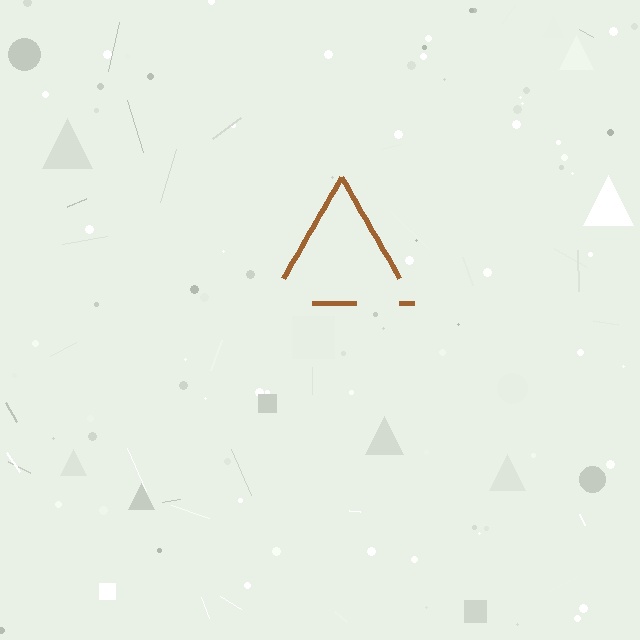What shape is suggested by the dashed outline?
The dashed outline suggests a triangle.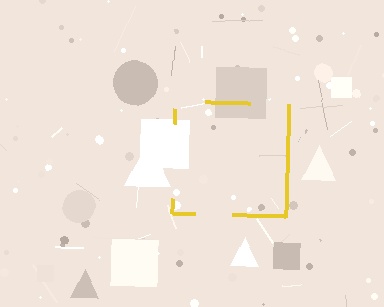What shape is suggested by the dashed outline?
The dashed outline suggests a square.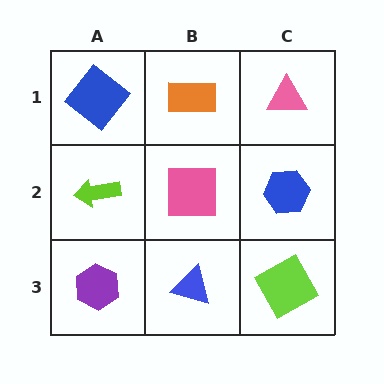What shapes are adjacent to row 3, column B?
A pink square (row 2, column B), a purple hexagon (row 3, column A), a lime square (row 3, column C).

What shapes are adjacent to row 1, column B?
A pink square (row 2, column B), a blue diamond (row 1, column A), a pink triangle (row 1, column C).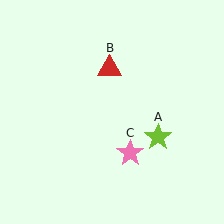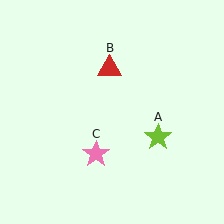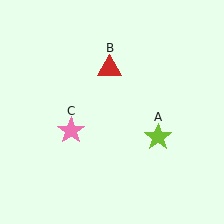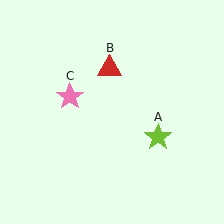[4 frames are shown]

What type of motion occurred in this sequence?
The pink star (object C) rotated clockwise around the center of the scene.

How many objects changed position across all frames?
1 object changed position: pink star (object C).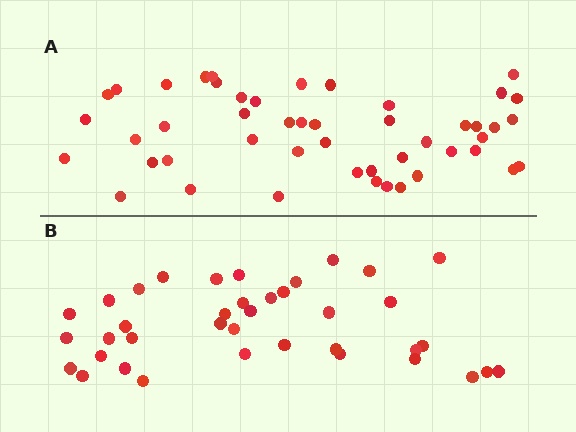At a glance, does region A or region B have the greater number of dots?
Region A (the top region) has more dots.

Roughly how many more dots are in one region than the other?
Region A has roughly 10 or so more dots than region B.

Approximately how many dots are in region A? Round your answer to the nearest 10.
About 50 dots. (The exact count is 48, which rounds to 50.)